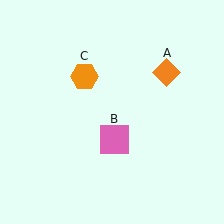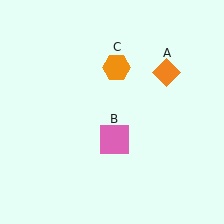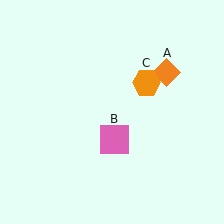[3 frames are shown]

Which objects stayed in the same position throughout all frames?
Orange diamond (object A) and pink square (object B) remained stationary.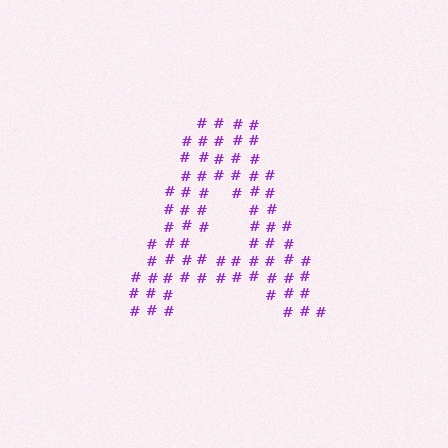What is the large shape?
The large shape is the letter A.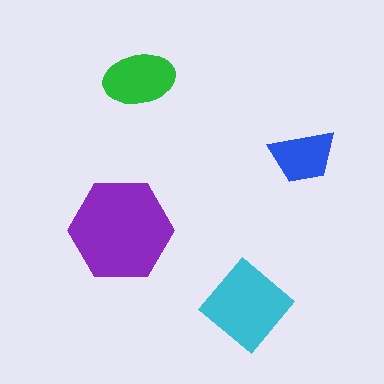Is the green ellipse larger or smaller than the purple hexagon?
Smaller.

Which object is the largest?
The purple hexagon.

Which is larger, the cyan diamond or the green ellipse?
The cyan diamond.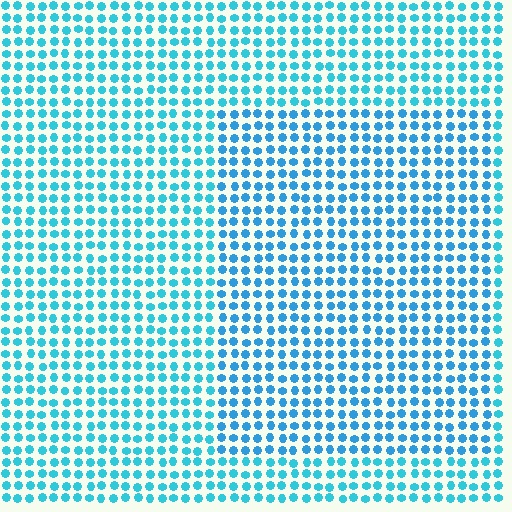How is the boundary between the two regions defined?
The boundary is defined purely by a slight shift in hue (about 16 degrees). Spacing, size, and orientation are identical on both sides.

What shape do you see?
I see a rectangle.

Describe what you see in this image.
The image is filled with small cyan elements in a uniform arrangement. A rectangle-shaped region is visible where the elements are tinted to a slightly different hue, forming a subtle color boundary.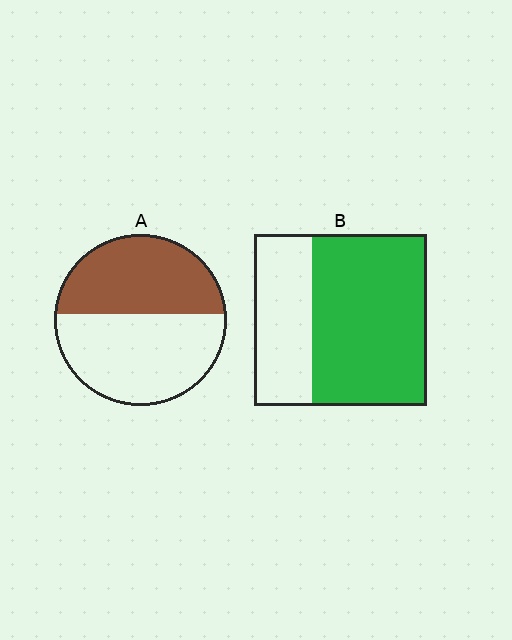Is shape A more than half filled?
No.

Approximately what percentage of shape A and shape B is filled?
A is approximately 45% and B is approximately 65%.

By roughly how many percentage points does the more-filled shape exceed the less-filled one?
By roughly 20 percentage points (B over A).